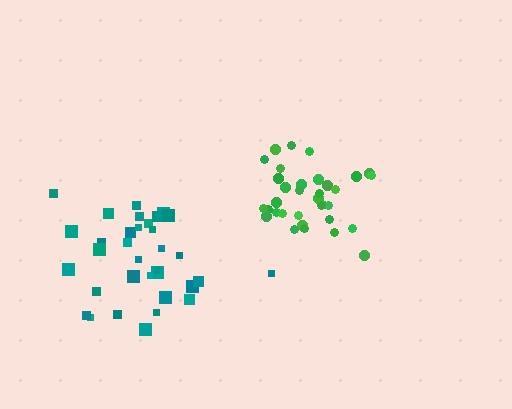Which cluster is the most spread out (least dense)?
Teal.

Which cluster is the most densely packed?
Green.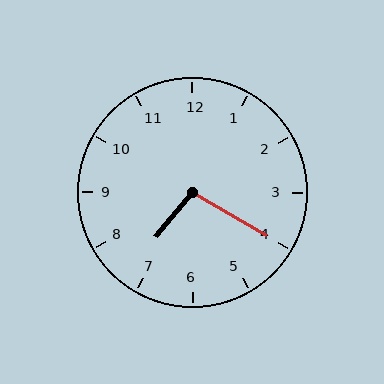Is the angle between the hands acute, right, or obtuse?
It is obtuse.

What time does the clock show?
7:20.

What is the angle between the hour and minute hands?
Approximately 100 degrees.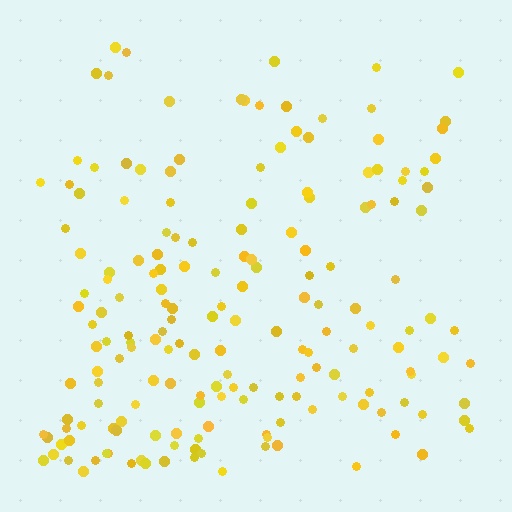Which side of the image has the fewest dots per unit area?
The top.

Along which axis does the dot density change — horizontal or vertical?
Vertical.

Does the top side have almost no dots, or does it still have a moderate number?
Still a moderate number, just noticeably fewer than the bottom.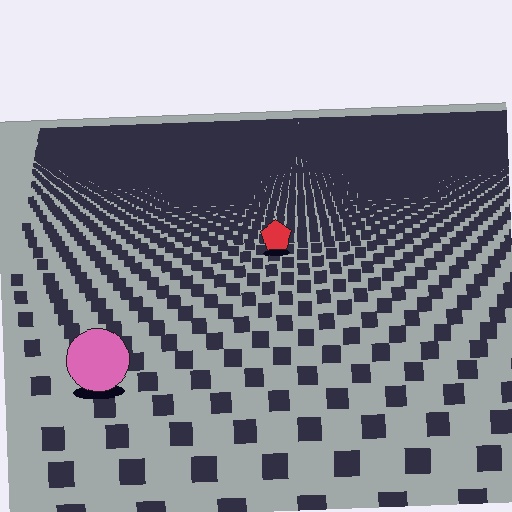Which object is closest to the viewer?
The pink circle is closest. The texture marks near it are larger and more spread out.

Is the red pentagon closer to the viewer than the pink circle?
No. The pink circle is closer — you can tell from the texture gradient: the ground texture is coarser near it.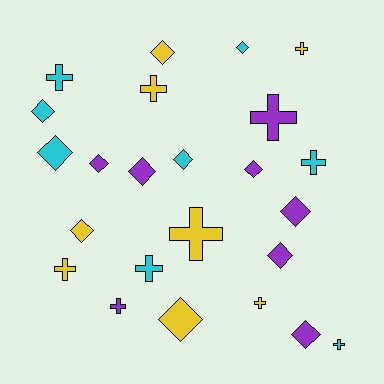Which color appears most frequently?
Yellow, with 8 objects.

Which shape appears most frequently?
Diamond, with 13 objects.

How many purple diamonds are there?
There are 6 purple diamonds.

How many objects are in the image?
There are 24 objects.